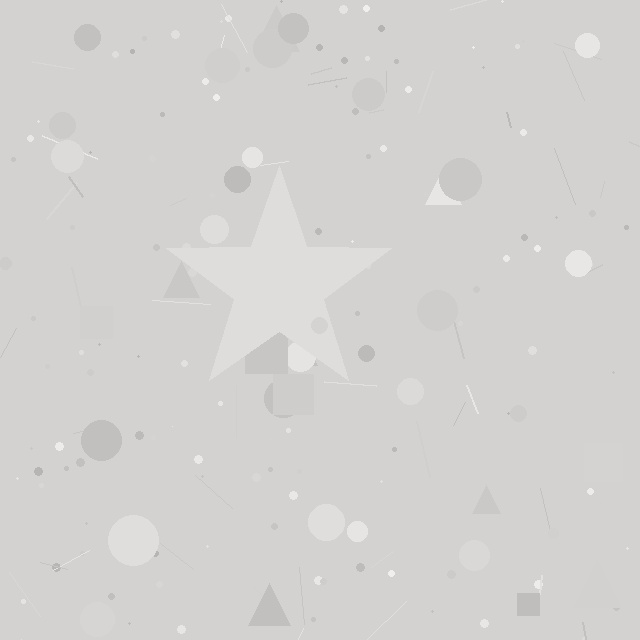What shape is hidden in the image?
A star is hidden in the image.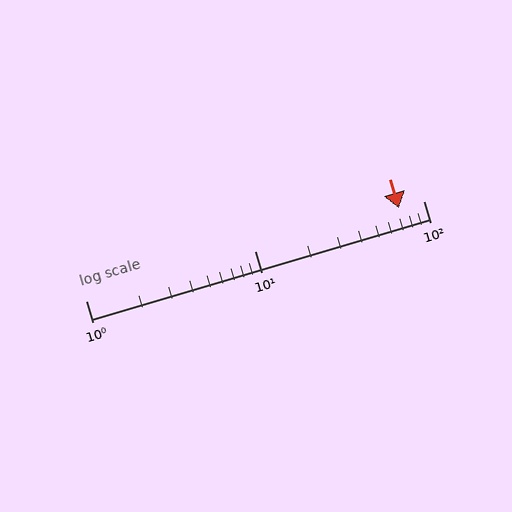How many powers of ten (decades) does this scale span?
The scale spans 2 decades, from 1 to 100.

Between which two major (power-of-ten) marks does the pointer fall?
The pointer is between 10 and 100.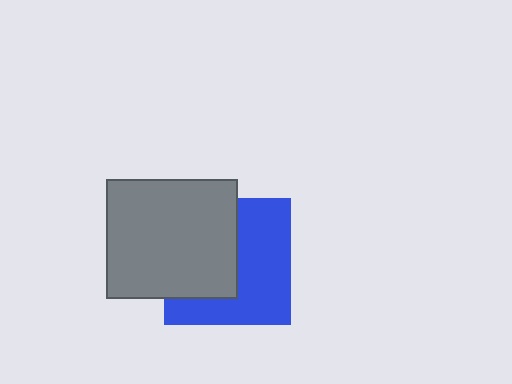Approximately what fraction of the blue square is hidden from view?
Roughly 46% of the blue square is hidden behind the gray rectangle.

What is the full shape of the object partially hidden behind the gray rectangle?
The partially hidden object is a blue square.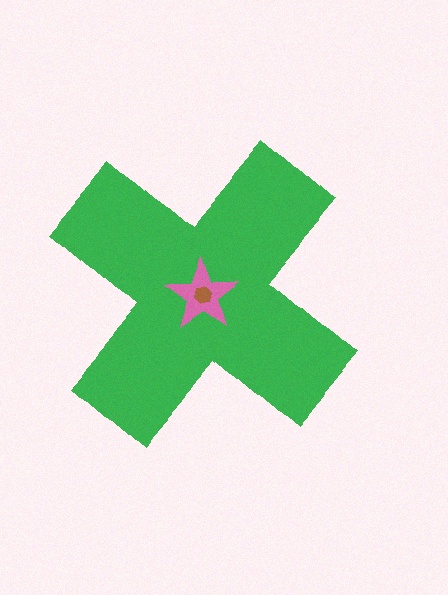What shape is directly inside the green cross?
The pink star.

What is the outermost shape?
The green cross.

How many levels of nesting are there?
3.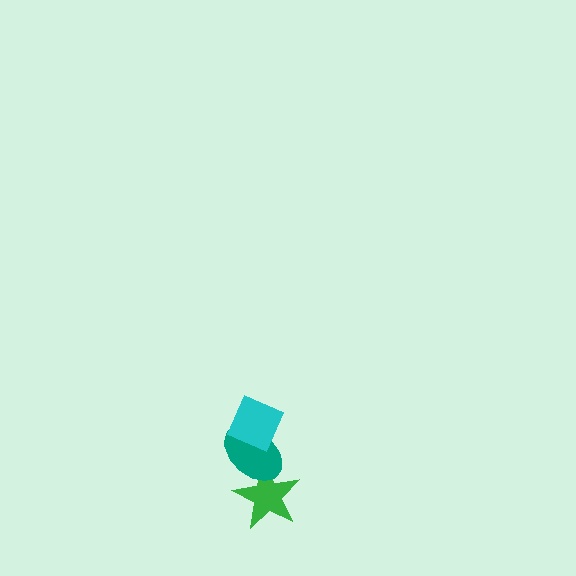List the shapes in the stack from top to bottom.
From top to bottom: the cyan diamond, the teal ellipse, the green star.